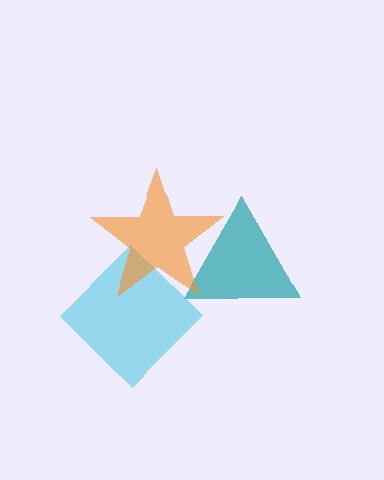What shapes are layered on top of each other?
The layered shapes are: a teal triangle, a cyan diamond, an orange star.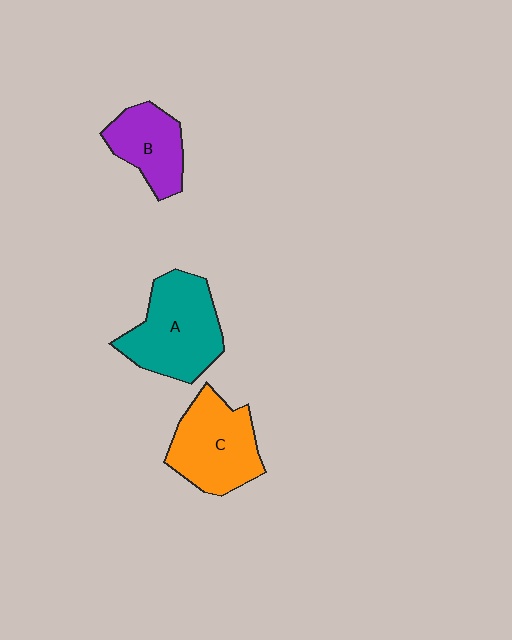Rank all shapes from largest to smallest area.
From largest to smallest: A (teal), C (orange), B (purple).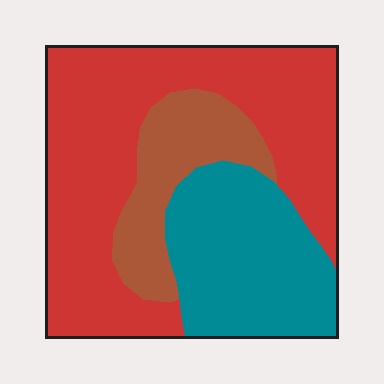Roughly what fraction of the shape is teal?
Teal covers roughly 30% of the shape.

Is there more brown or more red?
Red.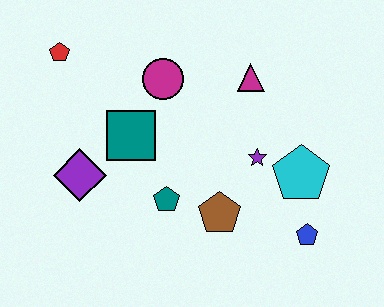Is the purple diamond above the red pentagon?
No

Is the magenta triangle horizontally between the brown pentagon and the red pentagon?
No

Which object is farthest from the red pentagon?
The blue pentagon is farthest from the red pentagon.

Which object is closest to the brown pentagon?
The teal pentagon is closest to the brown pentagon.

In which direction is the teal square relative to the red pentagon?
The teal square is below the red pentagon.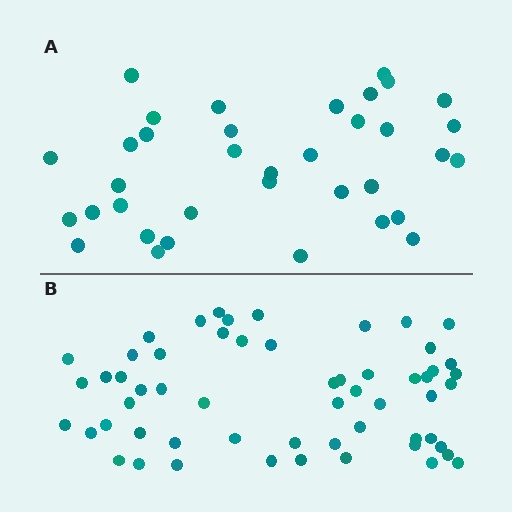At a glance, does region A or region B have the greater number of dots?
Region B (the bottom region) has more dots.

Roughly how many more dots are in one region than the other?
Region B has approximately 20 more dots than region A.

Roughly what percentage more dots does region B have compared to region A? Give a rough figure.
About 60% more.